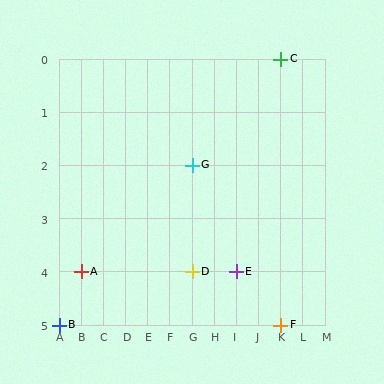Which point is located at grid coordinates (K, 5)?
Point F is at (K, 5).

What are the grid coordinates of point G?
Point G is at grid coordinates (G, 2).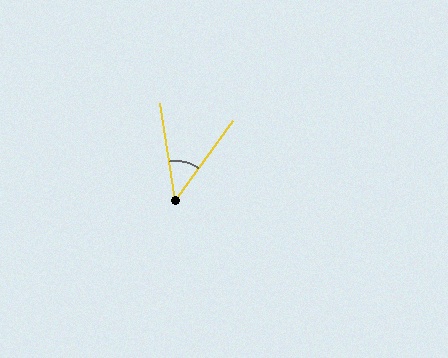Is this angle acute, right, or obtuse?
It is acute.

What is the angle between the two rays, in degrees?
Approximately 45 degrees.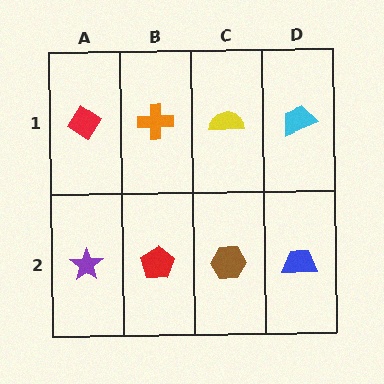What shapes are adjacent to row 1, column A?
A purple star (row 2, column A), an orange cross (row 1, column B).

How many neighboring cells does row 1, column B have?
3.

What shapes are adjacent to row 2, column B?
An orange cross (row 1, column B), a purple star (row 2, column A), a brown hexagon (row 2, column C).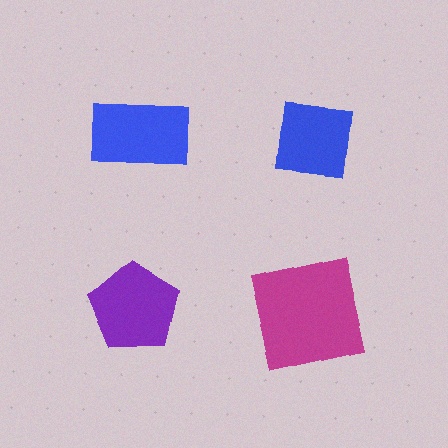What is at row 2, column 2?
A magenta square.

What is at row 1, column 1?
A blue rectangle.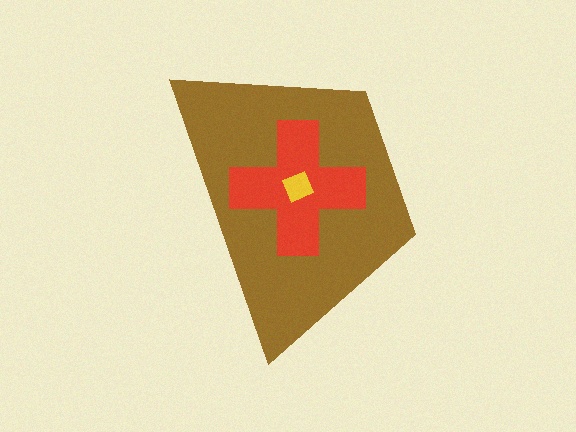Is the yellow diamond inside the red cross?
Yes.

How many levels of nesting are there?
3.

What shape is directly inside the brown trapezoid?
The red cross.